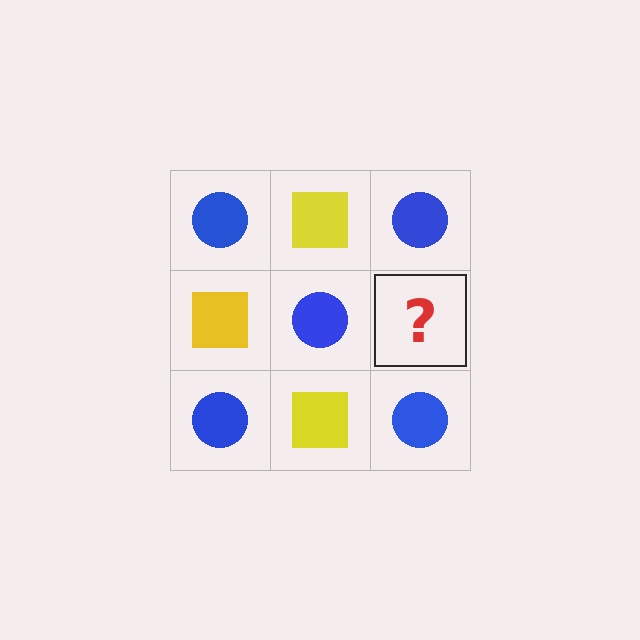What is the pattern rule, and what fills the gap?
The rule is that it alternates blue circle and yellow square in a checkerboard pattern. The gap should be filled with a yellow square.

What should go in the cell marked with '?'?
The missing cell should contain a yellow square.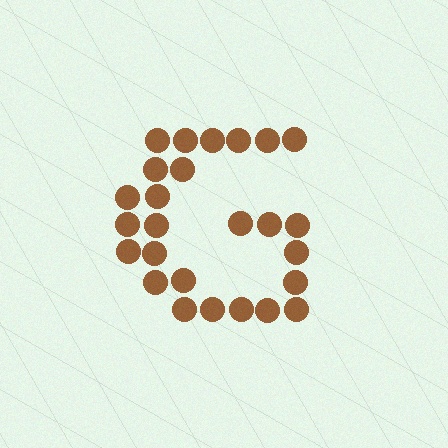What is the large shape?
The large shape is the letter G.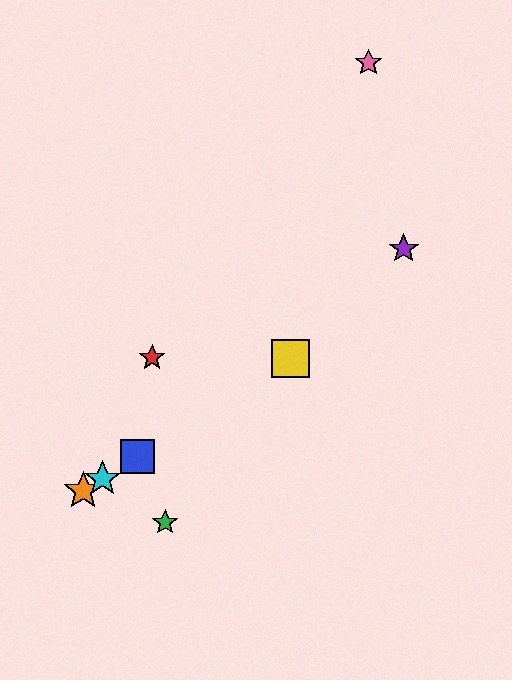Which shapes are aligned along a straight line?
The blue square, the yellow square, the orange star, the cyan star are aligned along a straight line.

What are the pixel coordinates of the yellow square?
The yellow square is at (291, 358).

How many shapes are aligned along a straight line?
4 shapes (the blue square, the yellow square, the orange star, the cyan star) are aligned along a straight line.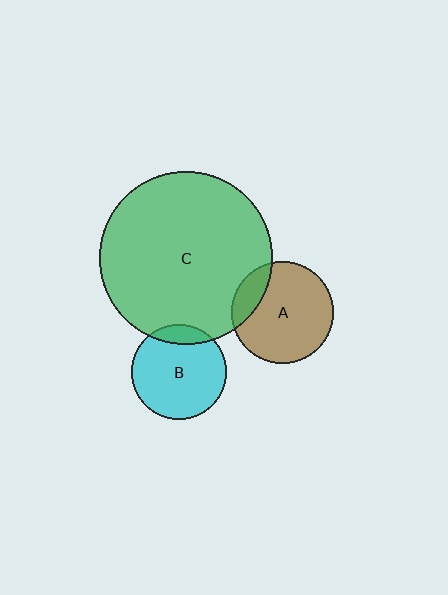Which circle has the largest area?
Circle C (green).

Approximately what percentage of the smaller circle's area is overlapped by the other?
Approximately 15%.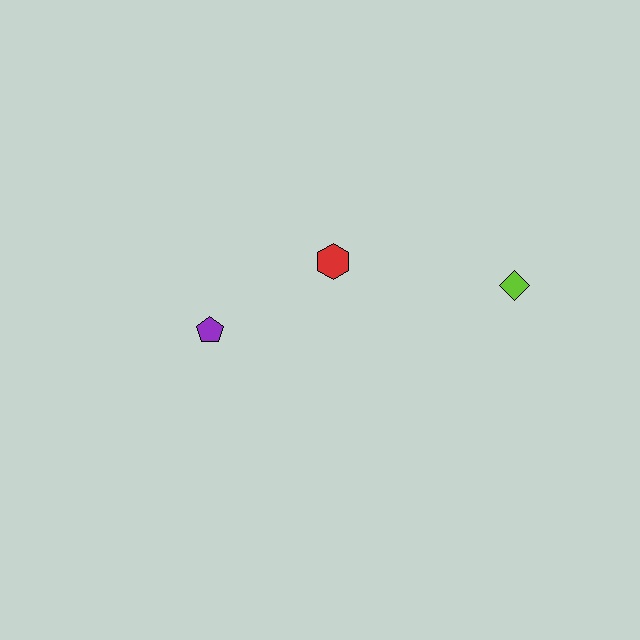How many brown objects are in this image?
There are no brown objects.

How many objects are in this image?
There are 3 objects.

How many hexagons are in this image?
There is 1 hexagon.